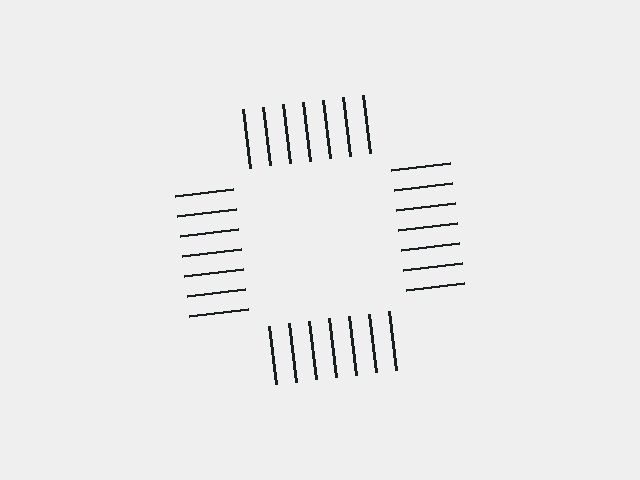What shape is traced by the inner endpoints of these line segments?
An illusory square — the line segments terminate on its edges but no continuous stroke is drawn.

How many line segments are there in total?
28 — 7 along each of the 4 edges.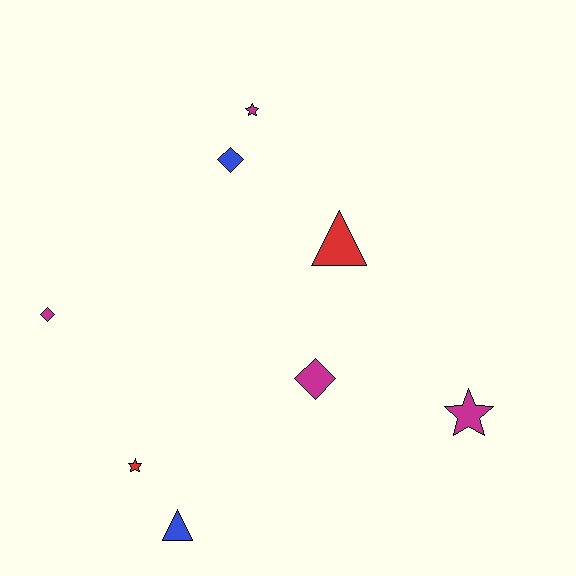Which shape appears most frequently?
Diamond, with 3 objects.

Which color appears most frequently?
Magenta, with 4 objects.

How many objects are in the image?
There are 8 objects.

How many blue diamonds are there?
There is 1 blue diamond.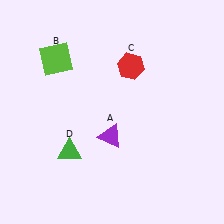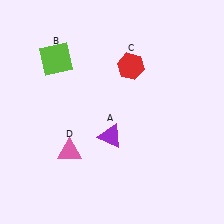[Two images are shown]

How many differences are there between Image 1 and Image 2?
There is 1 difference between the two images.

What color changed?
The triangle (D) changed from green in Image 1 to pink in Image 2.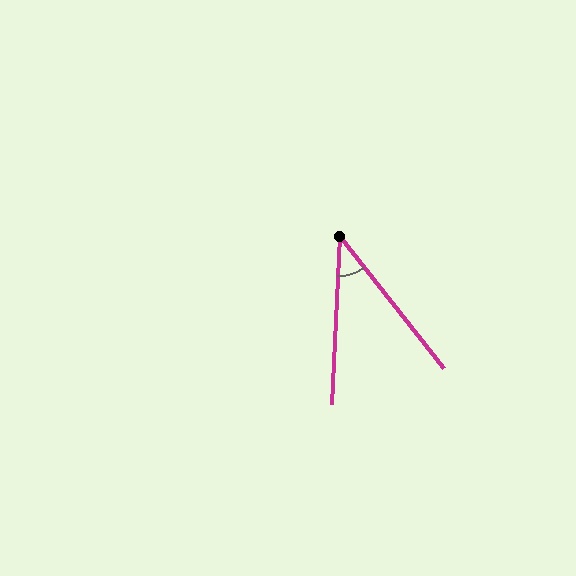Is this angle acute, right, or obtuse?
It is acute.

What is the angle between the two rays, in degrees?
Approximately 41 degrees.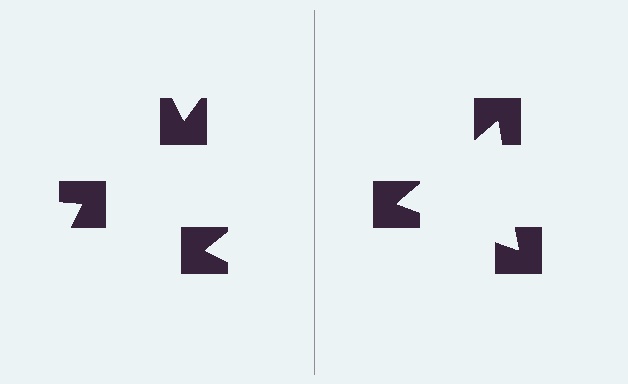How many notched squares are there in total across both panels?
6 — 3 on each side.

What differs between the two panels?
The notched squares are positioned identically on both sides; only the wedge orientations differ. On the right they align to a triangle; on the left they are misaligned.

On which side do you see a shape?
An illusory triangle appears on the right side. On the left side the wedge cuts are rotated, so no coherent shape forms.